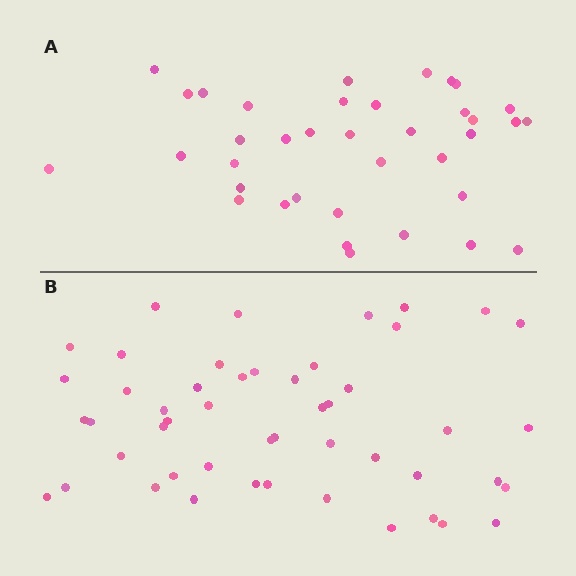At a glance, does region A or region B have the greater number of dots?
Region B (the bottom region) has more dots.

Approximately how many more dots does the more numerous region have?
Region B has roughly 12 or so more dots than region A.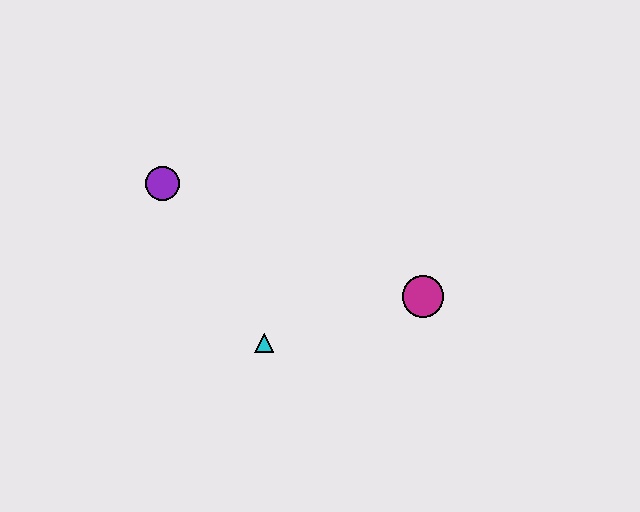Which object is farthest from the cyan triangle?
The purple circle is farthest from the cyan triangle.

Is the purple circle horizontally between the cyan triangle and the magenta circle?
No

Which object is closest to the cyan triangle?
The magenta circle is closest to the cyan triangle.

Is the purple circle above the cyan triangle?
Yes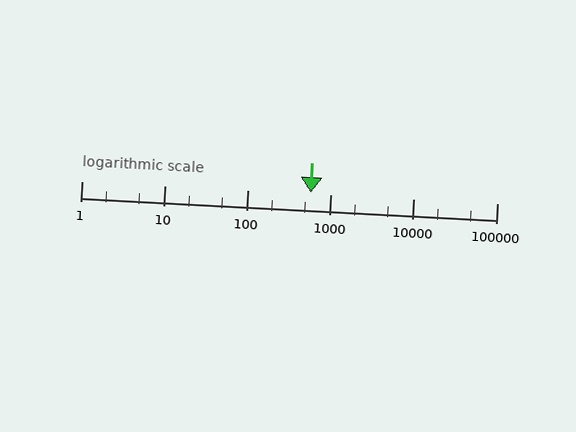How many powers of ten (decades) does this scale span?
The scale spans 5 decades, from 1 to 100000.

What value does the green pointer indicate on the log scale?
The pointer indicates approximately 570.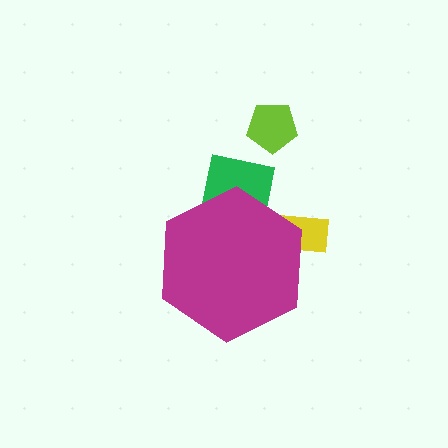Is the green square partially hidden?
Yes, the green square is partially hidden behind the magenta hexagon.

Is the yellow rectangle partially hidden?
Yes, the yellow rectangle is partially hidden behind the magenta hexagon.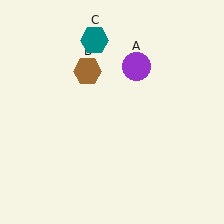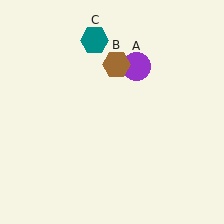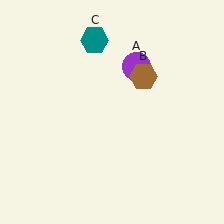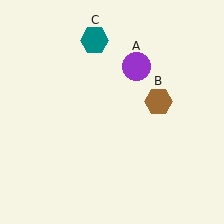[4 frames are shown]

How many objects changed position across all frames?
1 object changed position: brown hexagon (object B).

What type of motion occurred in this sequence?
The brown hexagon (object B) rotated clockwise around the center of the scene.